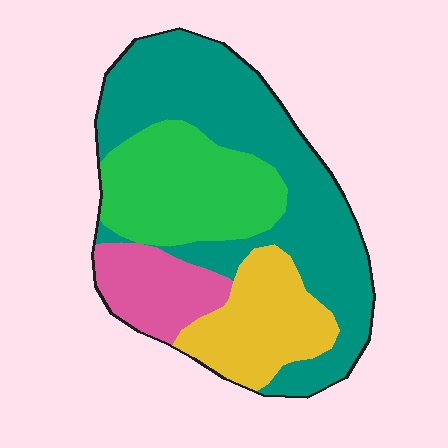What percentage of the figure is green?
Green covers 24% of the figure.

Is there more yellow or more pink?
Yellow.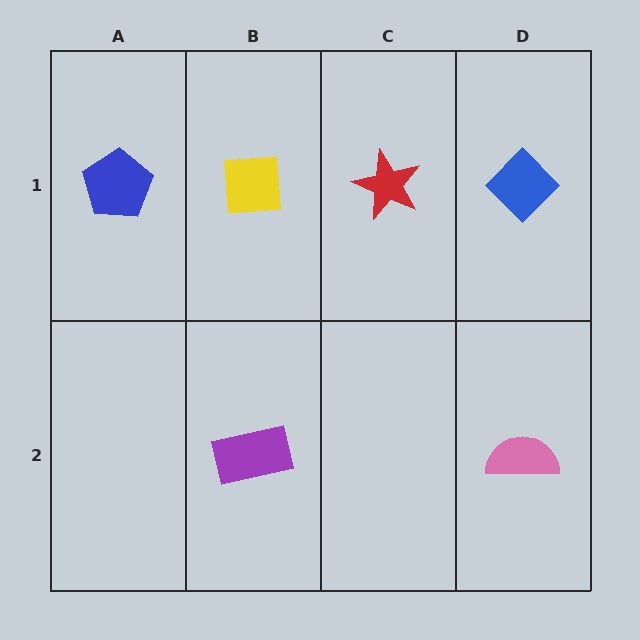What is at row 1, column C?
A red star.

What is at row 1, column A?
A blue pentagon.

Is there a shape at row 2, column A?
No, that cell is empty.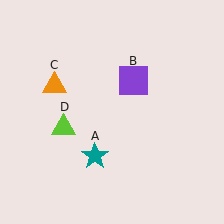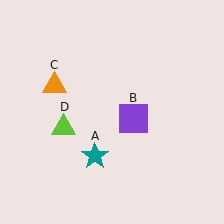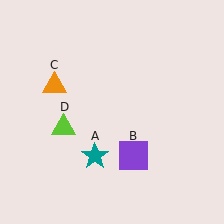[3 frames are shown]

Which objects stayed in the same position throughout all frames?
Teal star (object A) and orange triangle (object C) and lime triangle (object D) remained stationary.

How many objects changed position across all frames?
1 object changed position: purple square (object B).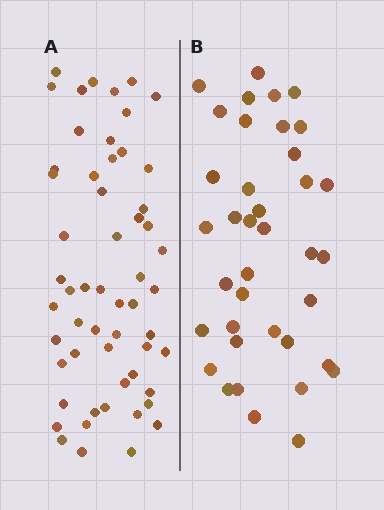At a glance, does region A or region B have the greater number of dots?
Region A (the left region) has more dots.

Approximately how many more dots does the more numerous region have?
Region A has approximately 20 more dots than region B.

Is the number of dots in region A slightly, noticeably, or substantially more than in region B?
Region A has substantially more. The ratio is roughly 1.5 to 1.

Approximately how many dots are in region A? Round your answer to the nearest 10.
About 60 dots. (The exact count is 56, which rounds to 60.)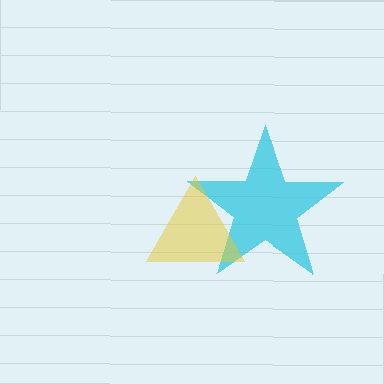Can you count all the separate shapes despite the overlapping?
Yes, there are 2 separate shapes.